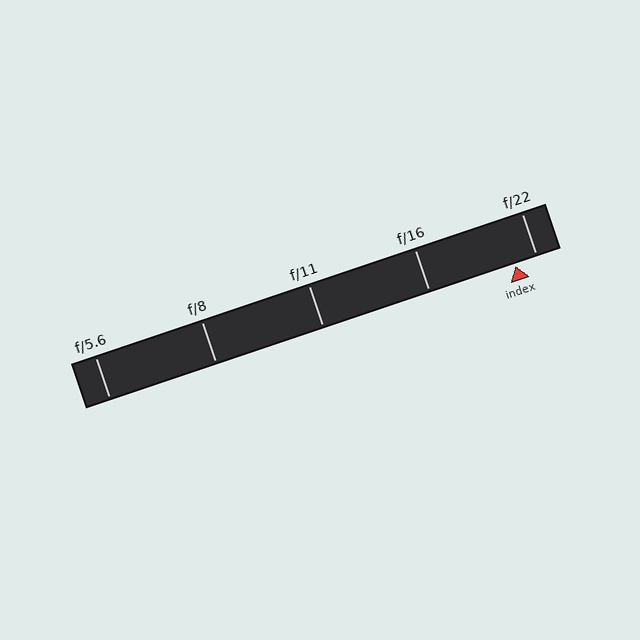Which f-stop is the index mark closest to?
The index mark is closest to f/22.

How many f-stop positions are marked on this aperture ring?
There are 5 f-stop positions marked.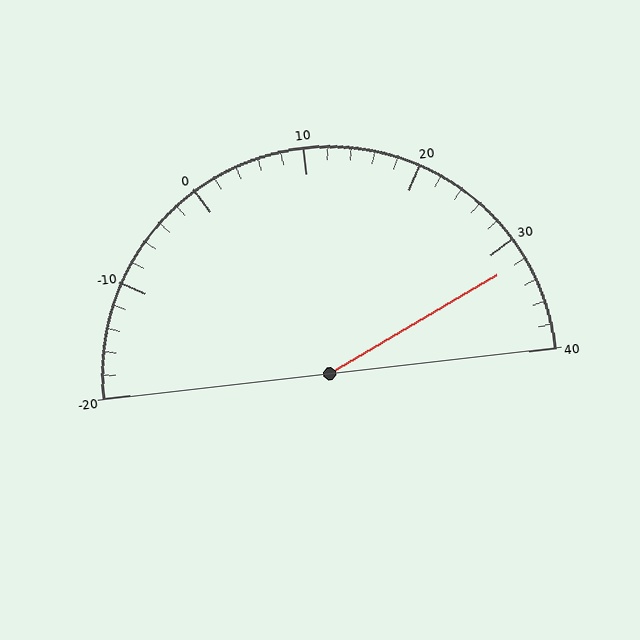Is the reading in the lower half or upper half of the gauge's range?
The reading is in the upper half of the range (-20 to 40).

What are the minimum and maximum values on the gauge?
The gauge ranges from -20 to 40.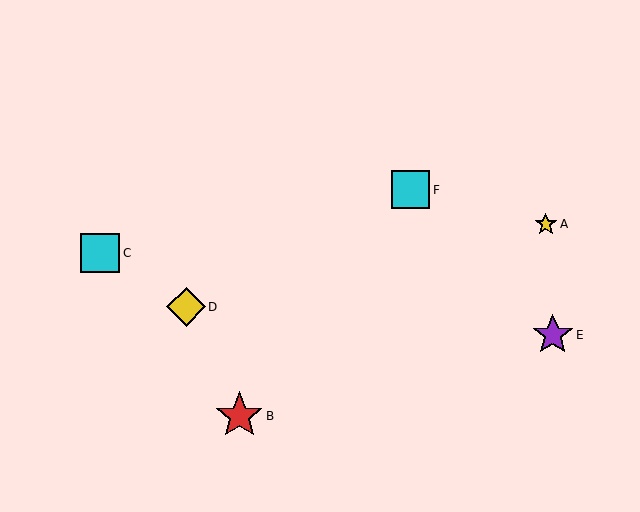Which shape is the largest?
The red star (labeled B) is the largest.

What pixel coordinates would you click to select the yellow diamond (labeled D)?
Click at (186, 307) to select the yellow diamond D.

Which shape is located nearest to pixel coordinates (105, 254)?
The cyan square (labeled C) at (100, 253) is nearest to that location.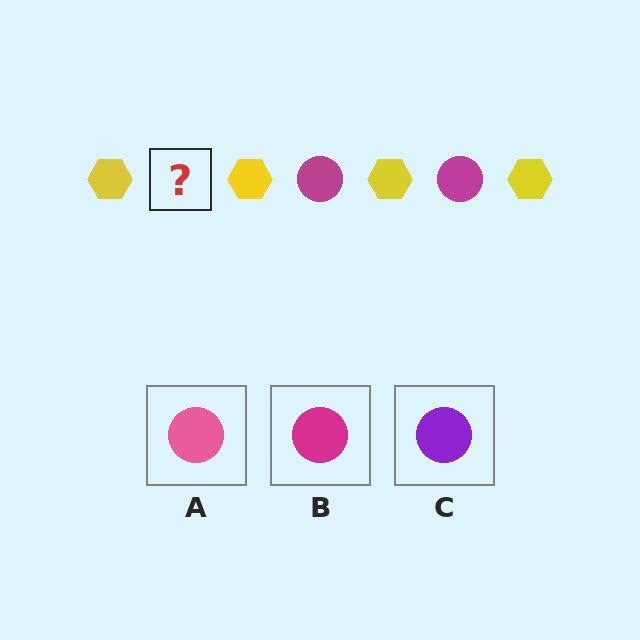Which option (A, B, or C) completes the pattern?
B.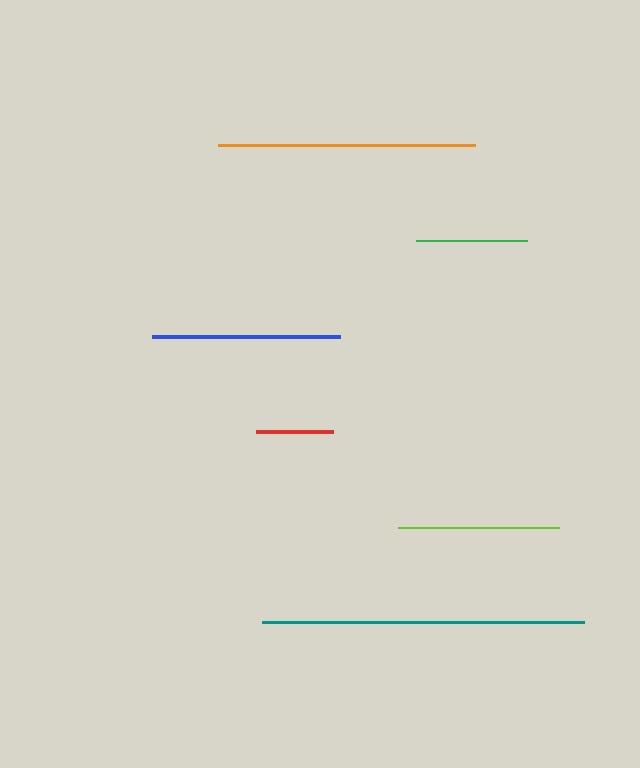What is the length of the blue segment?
The blue segment is approximately 188 pixels long.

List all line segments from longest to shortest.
From longest to shortest: teal, orange, blue, lime, green, red.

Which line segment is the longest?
The teal line is the longest at approximately 322 pixels.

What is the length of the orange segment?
The orange segment is approximately 256 pixels long.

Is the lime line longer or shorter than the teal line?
The teal line is longer than the lime line.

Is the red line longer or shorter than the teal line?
The teal line is longer than the red line.